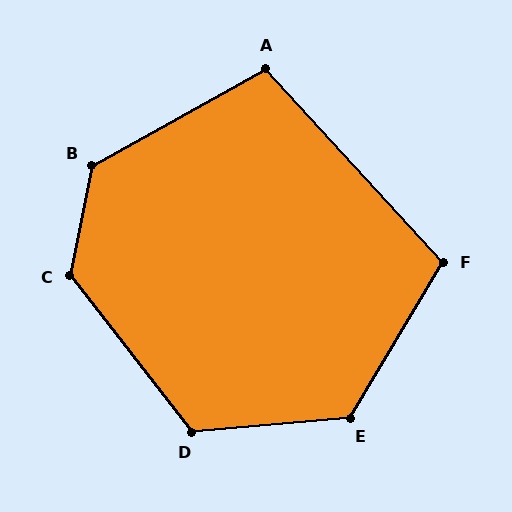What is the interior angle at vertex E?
Approximately 126 degrees (obtuse).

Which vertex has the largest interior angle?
B, at approximately 131 degrees.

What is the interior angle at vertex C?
Approximately 131 degrees (obtuse).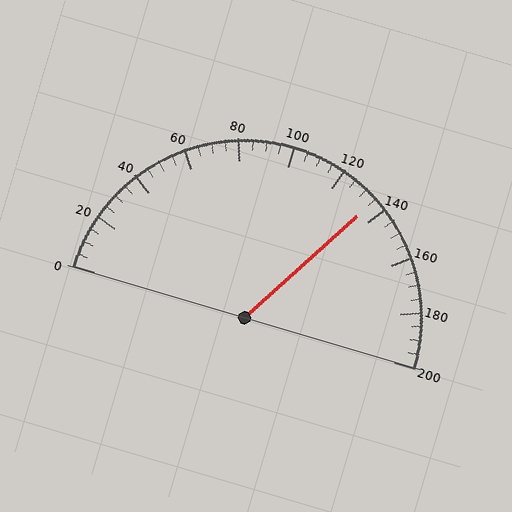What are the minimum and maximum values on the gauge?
The gauge ranges from 0 to 200.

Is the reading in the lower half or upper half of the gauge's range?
The reading is in the upper half of the range (0 to 200).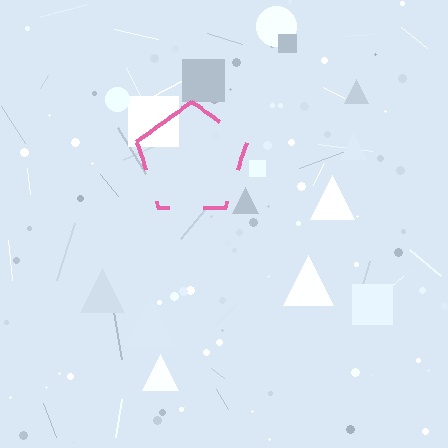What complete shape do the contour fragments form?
The contour fragments form a pentagon.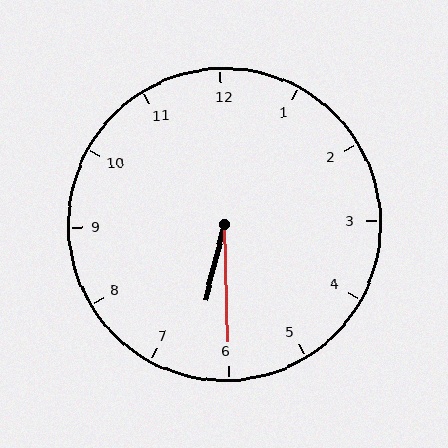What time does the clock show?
6:30.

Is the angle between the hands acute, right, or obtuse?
It is acute.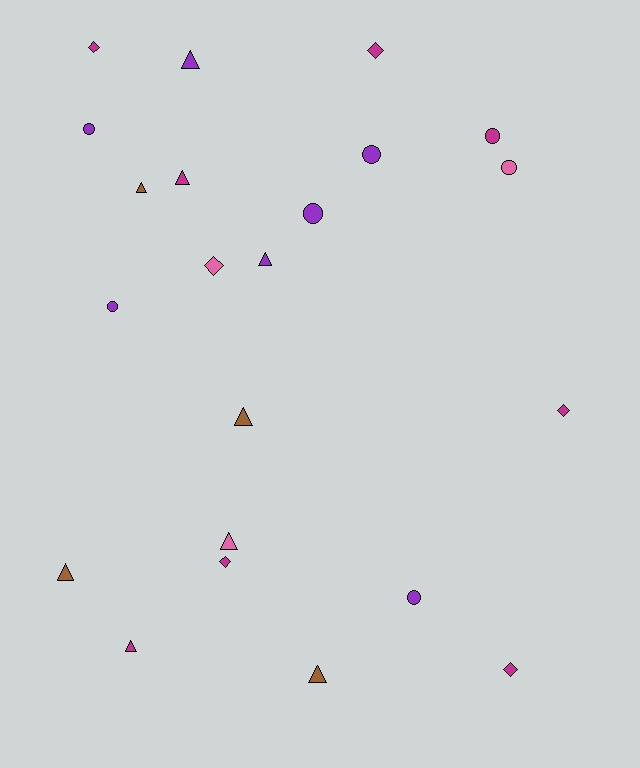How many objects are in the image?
There are 22 objects.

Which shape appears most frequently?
Triangle, with 9 objects.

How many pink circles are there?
There is 1 pink circle.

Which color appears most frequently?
Magenta, with 8 objects.